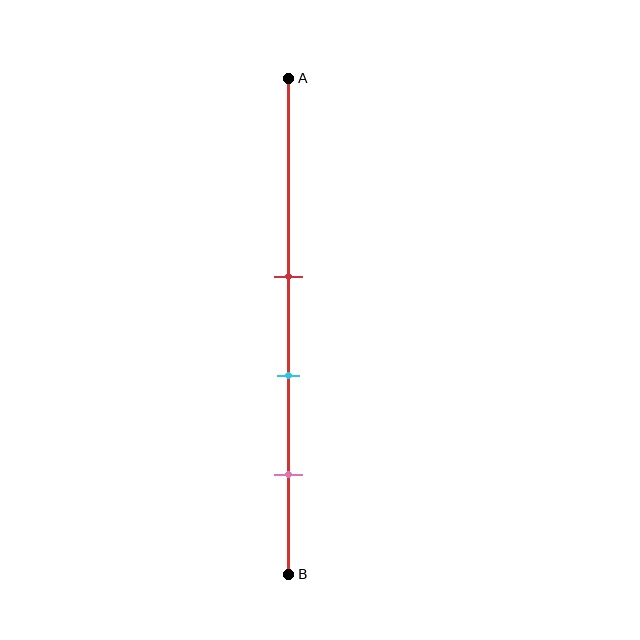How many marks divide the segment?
There are 3 marks dividing the segment.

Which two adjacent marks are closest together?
The red and cyan marks are the closest adjacent pair.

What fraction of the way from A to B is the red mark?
The red mark is approximately 40% (0.4) of the way from A to B.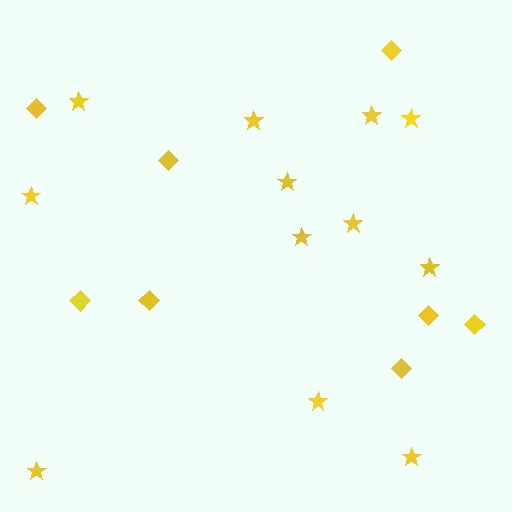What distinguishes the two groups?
There are 2 groups: one group of stars (12) and one group of diamonds (8).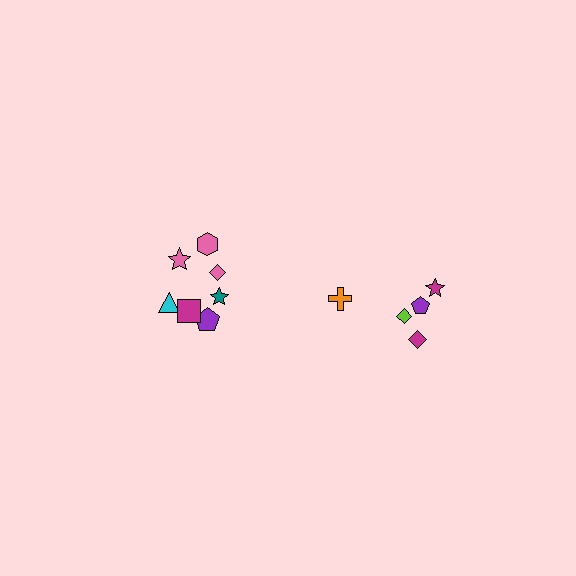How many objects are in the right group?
There are 5 objects.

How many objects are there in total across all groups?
There are 12 objects.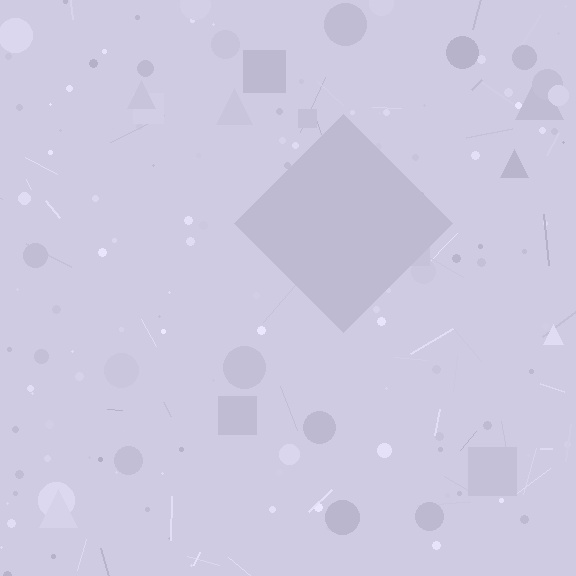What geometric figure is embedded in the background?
A diamond is embedded in the background.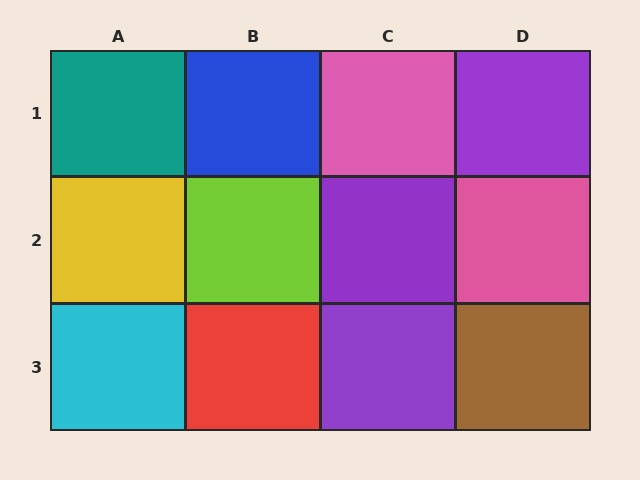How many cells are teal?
1 cell is teal.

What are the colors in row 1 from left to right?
Teal, blue, pink, purple.